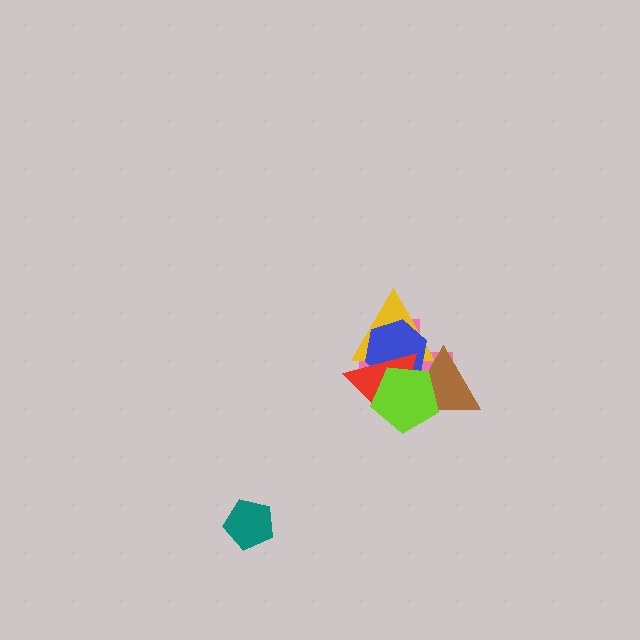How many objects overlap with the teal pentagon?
0 objects overlap with the teal pentagon.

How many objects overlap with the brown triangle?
5 objects overlap with the brown triangle.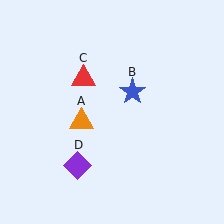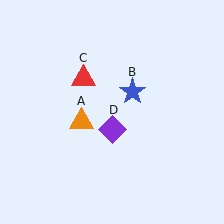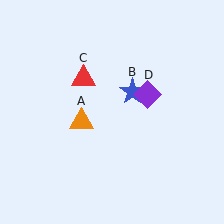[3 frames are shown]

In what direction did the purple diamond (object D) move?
The purple diamond (object D) moved up and to the right.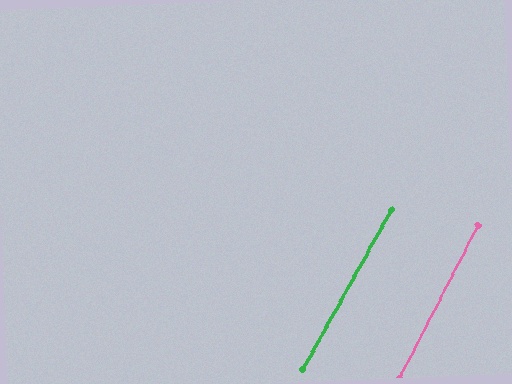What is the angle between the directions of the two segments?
Approximately 2 degrees.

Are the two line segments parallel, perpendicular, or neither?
Parallel — their directions differ by only 1.6°.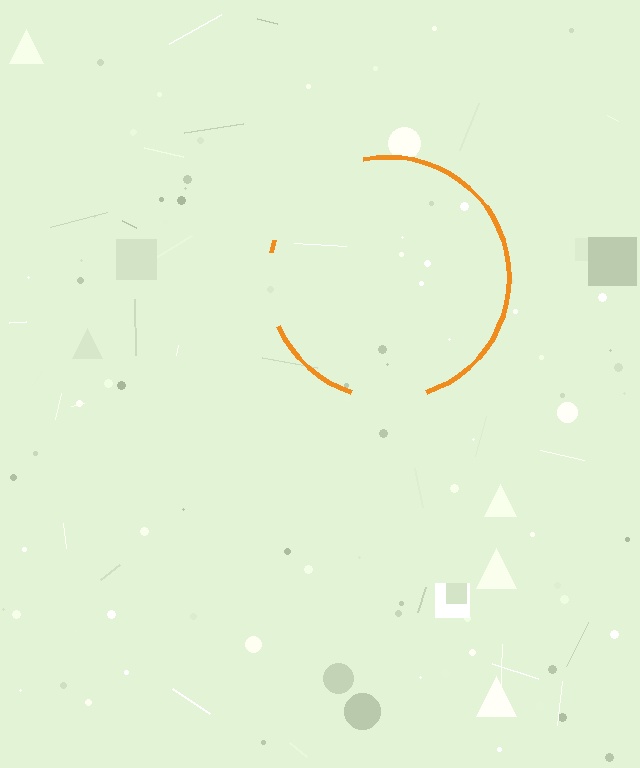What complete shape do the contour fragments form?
The contour fragments form a circle.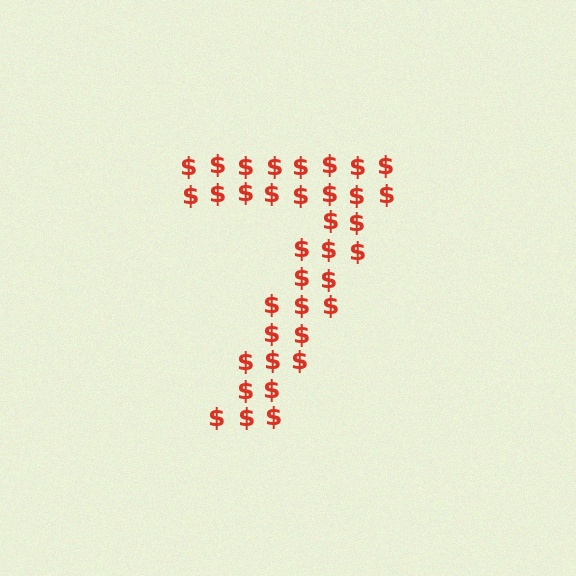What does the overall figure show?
The overall figure shows the digit 7.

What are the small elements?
The small elements are dollar signs.